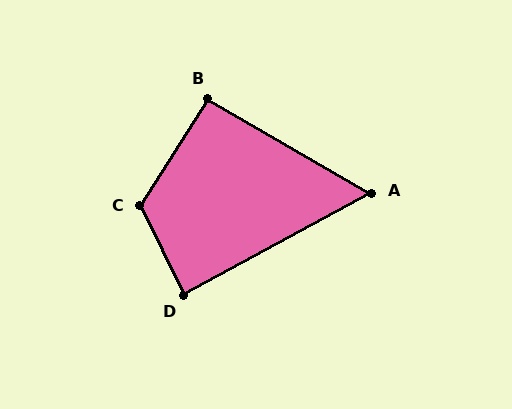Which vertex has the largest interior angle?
C, at approximately 122 degrees.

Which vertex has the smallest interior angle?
A, at approximately 58 degrees.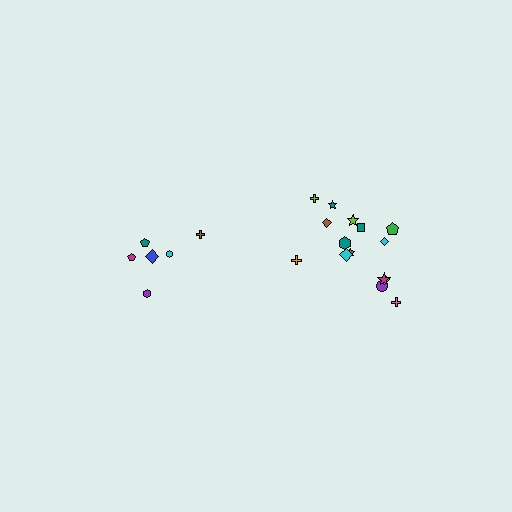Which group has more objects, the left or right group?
The right group.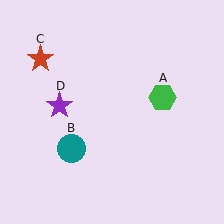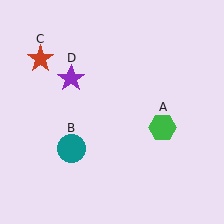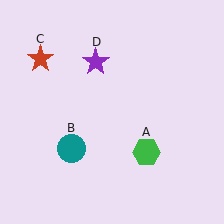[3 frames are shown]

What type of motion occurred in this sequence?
The green hexagon (object A), purple star (object D) rotated clockwise around the center of the scene.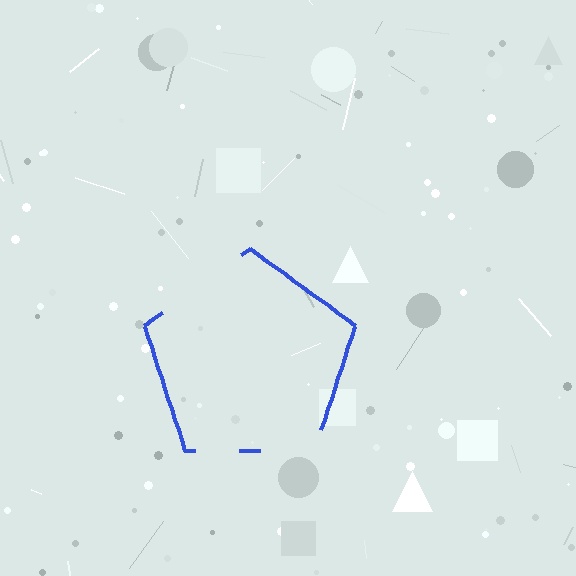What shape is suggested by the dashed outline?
The dashed outline suggests a pentagon.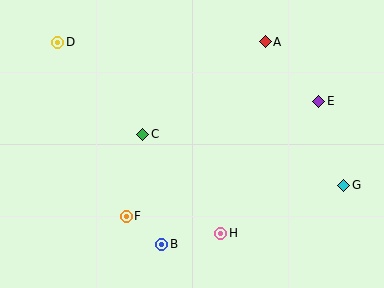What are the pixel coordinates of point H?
Point H is at (221, 233).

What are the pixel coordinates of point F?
Point F is at (126, 216).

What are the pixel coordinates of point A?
Point A is at (265, 42).